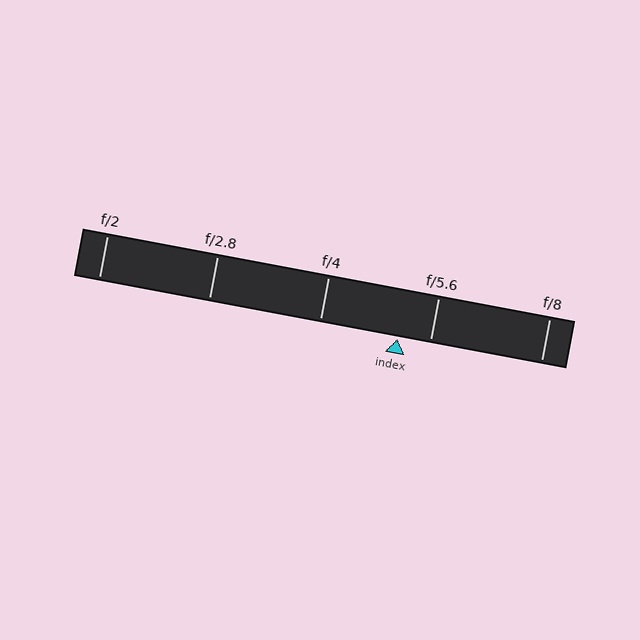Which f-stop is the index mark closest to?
The index mark is closest to f/5.6.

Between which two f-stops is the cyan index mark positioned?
The index mark is between f/4 and f/5.6.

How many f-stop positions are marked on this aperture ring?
There are 5 f-stop positions marked.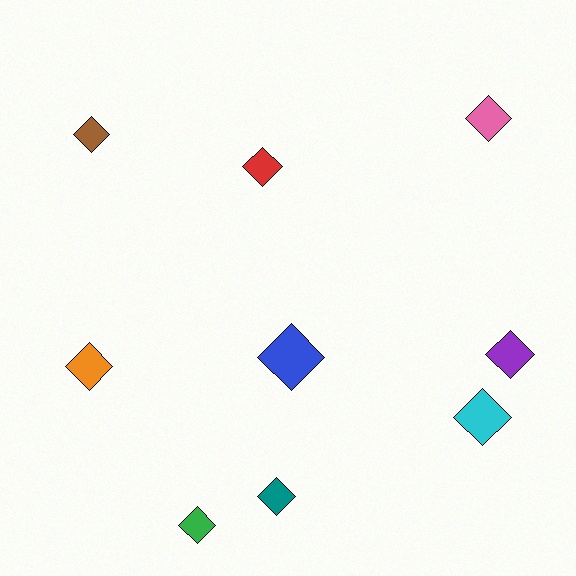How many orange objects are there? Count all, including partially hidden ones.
There is 1 orange object.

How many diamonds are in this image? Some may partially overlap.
There are 9 diamonds.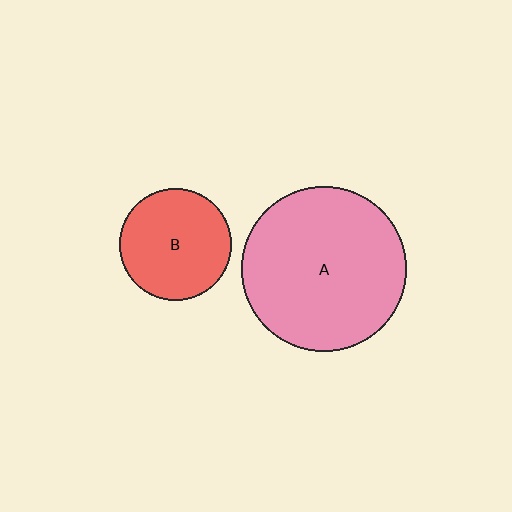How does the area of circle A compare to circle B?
Approximately 2.1 times.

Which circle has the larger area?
Circle A (pink).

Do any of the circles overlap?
No, none of the circles overlap.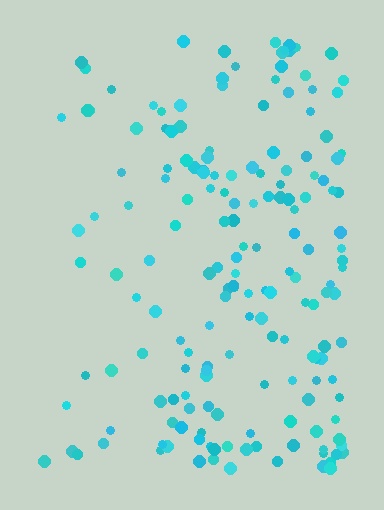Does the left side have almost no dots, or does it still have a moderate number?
Still a moderate number, just noticeably fewer than the right.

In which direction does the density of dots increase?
From left to right, with the right side densest.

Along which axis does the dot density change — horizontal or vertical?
Horizontal.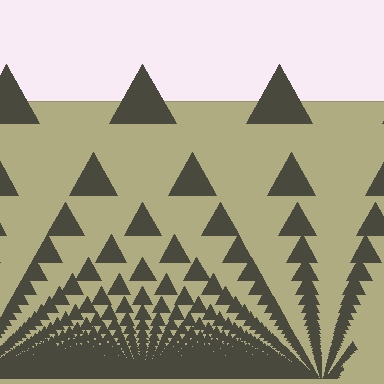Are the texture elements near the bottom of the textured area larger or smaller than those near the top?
Smaller. The gradient is inverted — elements near the bottom are smaller and denser.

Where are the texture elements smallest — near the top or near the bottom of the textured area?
Near the bottom.